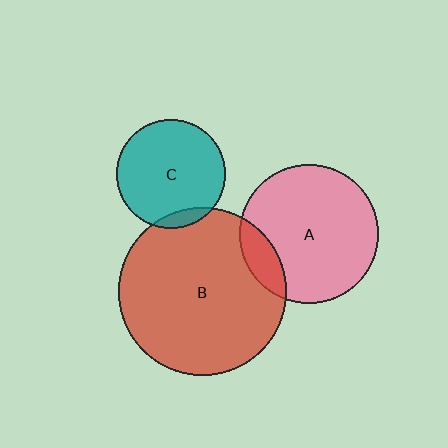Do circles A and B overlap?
Yes.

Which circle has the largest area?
Circle B (red).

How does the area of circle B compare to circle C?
Approximately 2.3 times.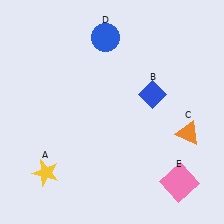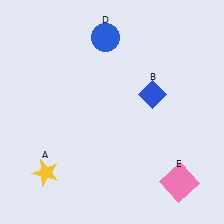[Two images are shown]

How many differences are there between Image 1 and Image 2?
There is 1 difference between the two images.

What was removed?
The orange triangle (C) was removed in Image 2.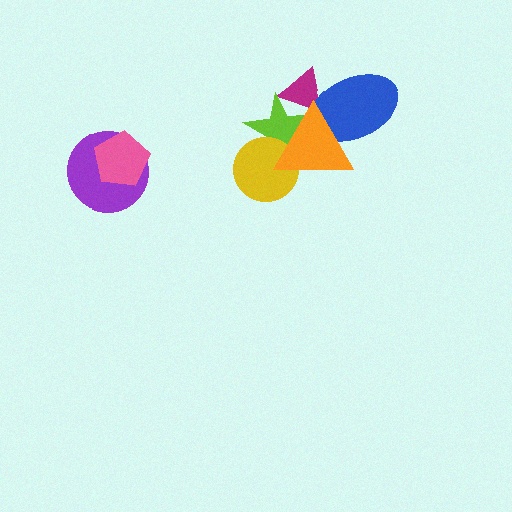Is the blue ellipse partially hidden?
Yes, it is partially covered by another shape.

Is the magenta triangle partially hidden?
Yes, it is partially covered by another shape.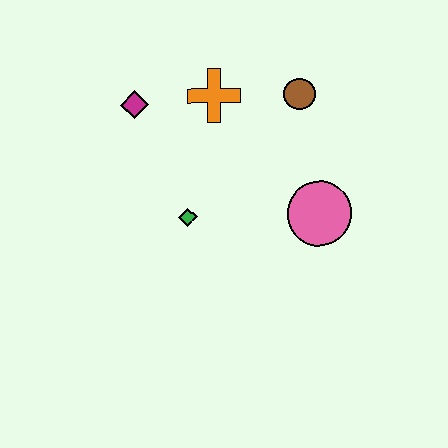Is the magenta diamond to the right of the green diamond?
No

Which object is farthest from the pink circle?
The magenta diamond is farthest from the pink circle.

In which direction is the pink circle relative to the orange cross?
The pink circle is below the orange cross.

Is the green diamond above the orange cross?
No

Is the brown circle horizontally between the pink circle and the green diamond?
Yes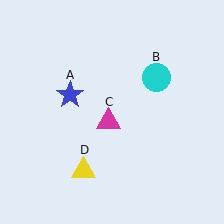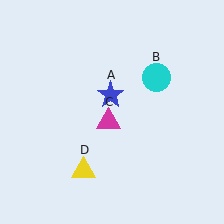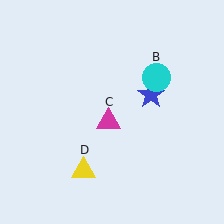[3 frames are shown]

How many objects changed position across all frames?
1 object changed position: blue star (object A).